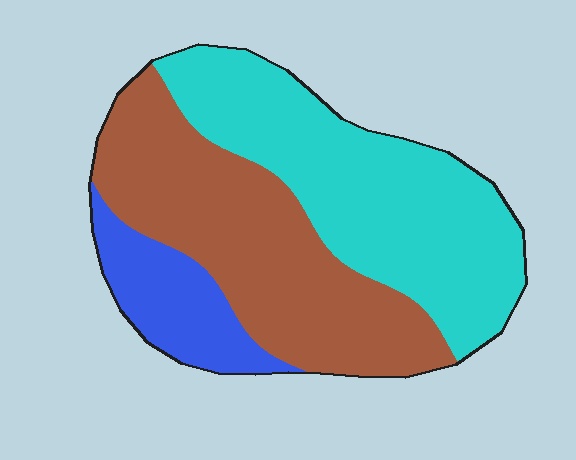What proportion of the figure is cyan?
Cyan takes up about two fifths (2/5) of the figure.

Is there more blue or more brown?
Brown.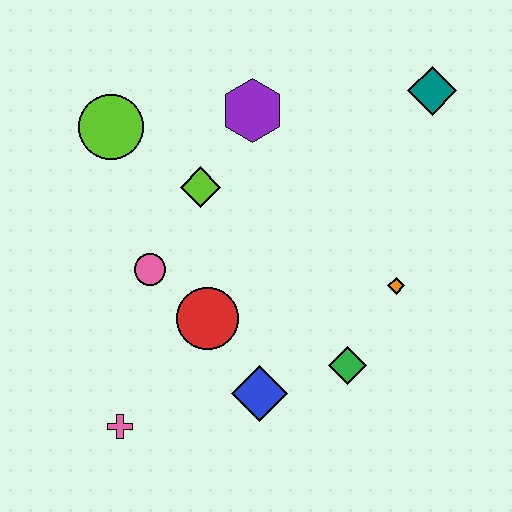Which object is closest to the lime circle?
The lime diamond is closest to the lime circle.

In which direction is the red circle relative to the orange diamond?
The red circle is to the left of the orange diamond.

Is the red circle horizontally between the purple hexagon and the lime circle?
Yes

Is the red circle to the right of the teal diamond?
No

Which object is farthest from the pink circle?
The teal diamond is farthest from the pink circle.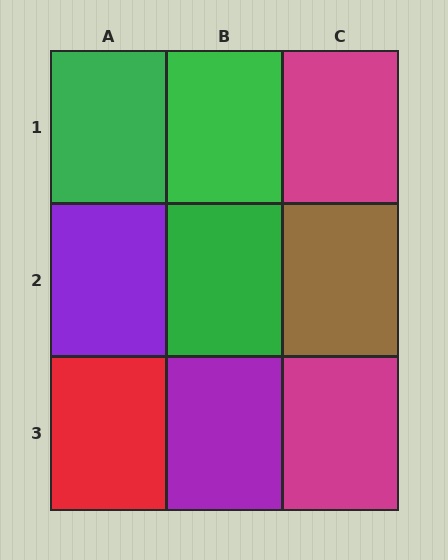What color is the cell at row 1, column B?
Green.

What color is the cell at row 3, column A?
Red.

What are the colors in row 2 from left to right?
Purple, green, brown.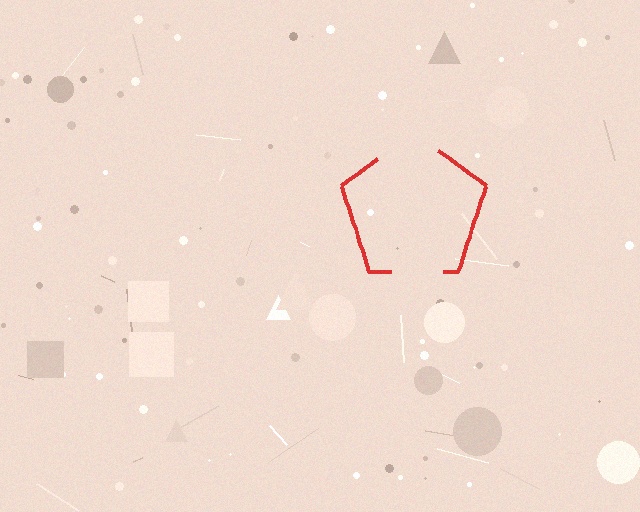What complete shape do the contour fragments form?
The contour fragments form a pentagon.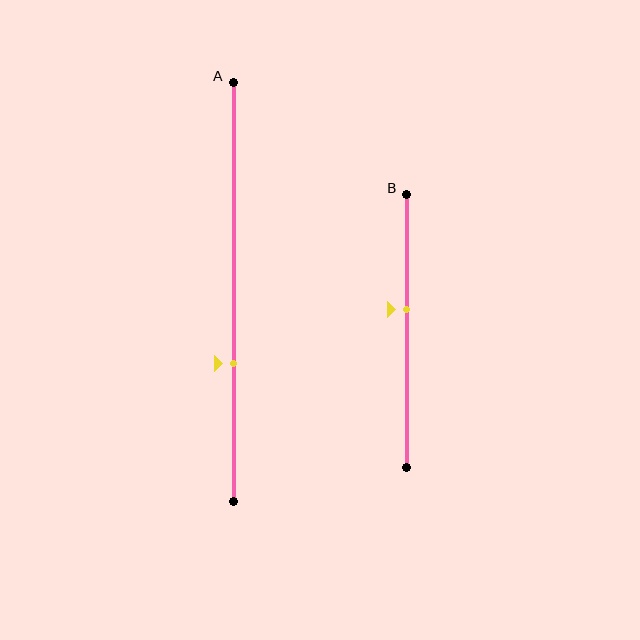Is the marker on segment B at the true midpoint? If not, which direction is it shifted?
No, the marker on segment B is shifted upward by about 8% of the segment length.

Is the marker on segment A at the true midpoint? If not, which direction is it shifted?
No, the marker on segment A is shifted downward by about 17% of the segment length.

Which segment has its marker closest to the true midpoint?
Segment B has its marker closest to the true midpoint.